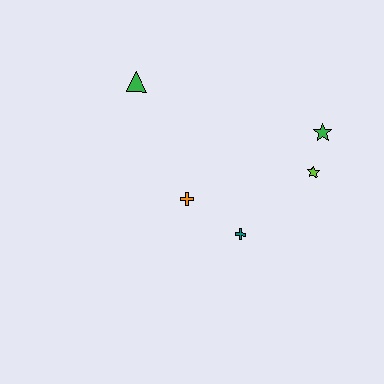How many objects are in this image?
There are 5 objects.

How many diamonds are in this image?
There are no diamonds.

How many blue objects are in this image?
There are no blue objects.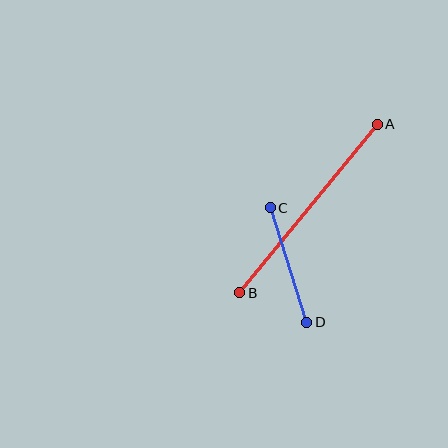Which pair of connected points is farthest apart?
Points A and B are farthest apart.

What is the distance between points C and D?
The distance is approximately 120 pixels.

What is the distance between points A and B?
The distance is approximately 217 pixels.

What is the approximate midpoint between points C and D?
The midpoint is at approximately (289, 265) pixels.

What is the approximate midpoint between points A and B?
The midpoint is at approximately (308, 209) pixels.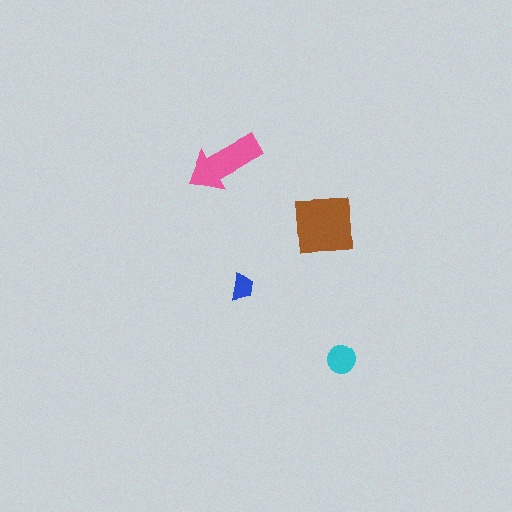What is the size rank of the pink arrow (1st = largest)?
2nd.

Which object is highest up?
The pink arrow is topmost.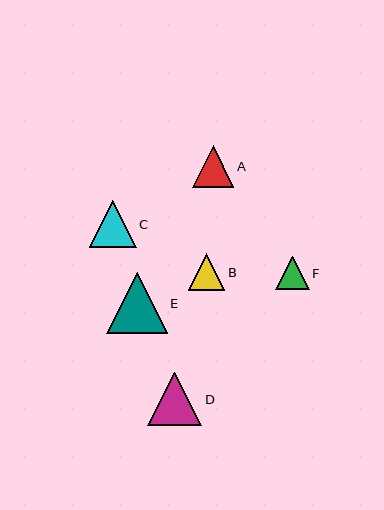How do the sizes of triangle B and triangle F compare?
Triangle B and triangle F are approximately the same size.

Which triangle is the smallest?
Triangle F is the smallest with a size of approximately 33 pixels.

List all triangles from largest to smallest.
From largest to smallest: E, D, C, A, B, F.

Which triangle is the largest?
Triangle E is the largest with a size of approximately 61 pixels.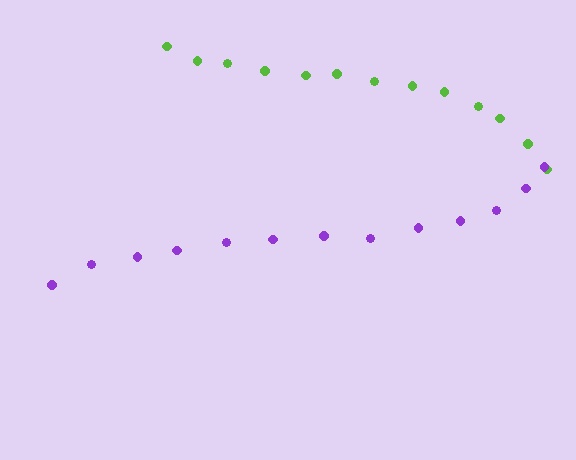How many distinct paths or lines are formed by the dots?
There are 2 distinct paths.